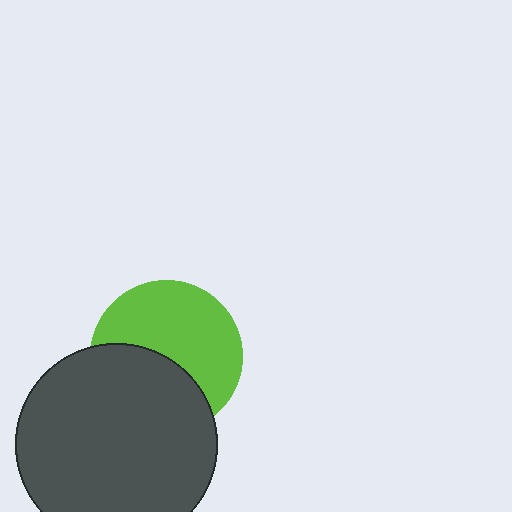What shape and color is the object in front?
The object in front is a dark gray circle.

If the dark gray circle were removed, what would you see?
You would see the complete lime circle.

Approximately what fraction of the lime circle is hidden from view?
Roughly 42% of the lime circle is hidden behind the dark gray circle.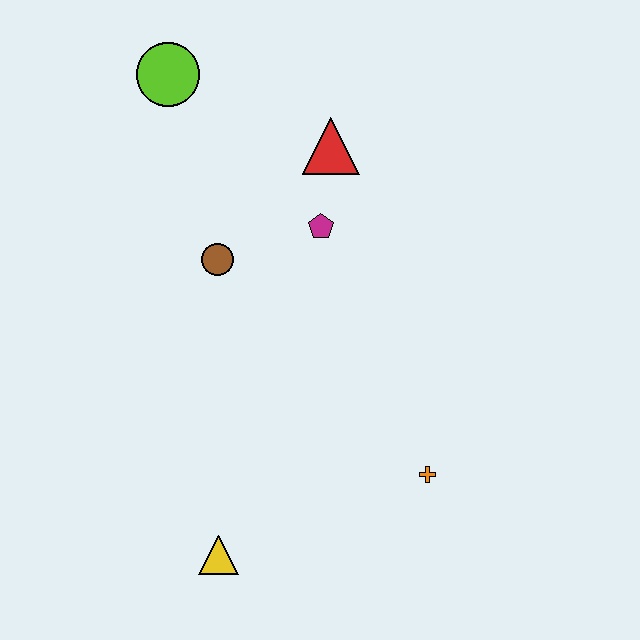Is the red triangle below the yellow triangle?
No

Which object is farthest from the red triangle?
The yellow triangle is farthest from the red triangle.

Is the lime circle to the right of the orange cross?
No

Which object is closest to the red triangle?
The magenta pentagon is closest to the red triangle.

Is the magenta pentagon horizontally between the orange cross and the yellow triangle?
Yes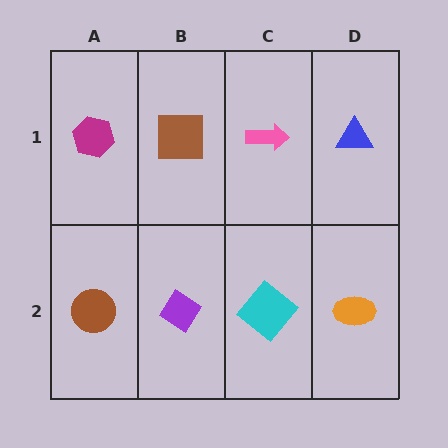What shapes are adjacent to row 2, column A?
A magenta hexagon (row 1, column A), a purple diamond (row 2, column B).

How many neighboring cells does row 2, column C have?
3.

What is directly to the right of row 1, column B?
A pink arrow.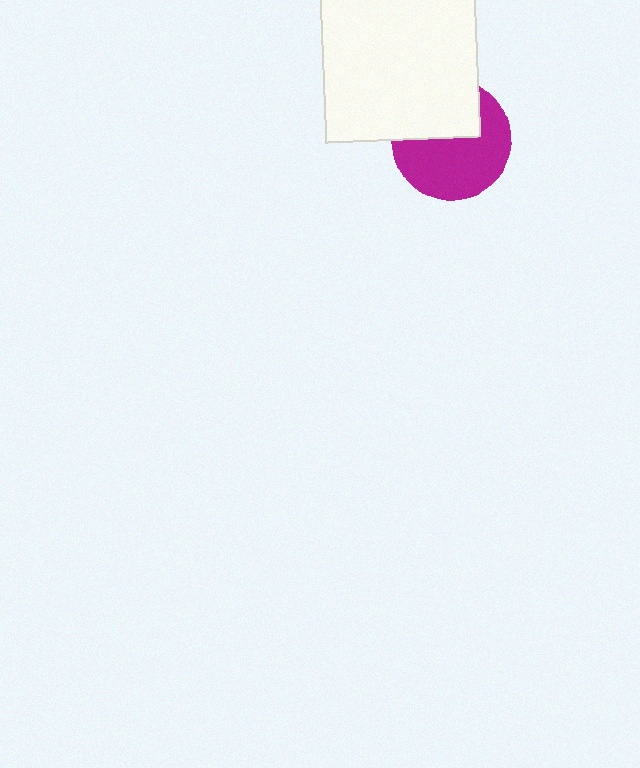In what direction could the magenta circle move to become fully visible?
The magenta circle could move down. That would shift it out from behind the white square entirely.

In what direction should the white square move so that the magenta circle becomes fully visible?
The white square should move up. That is the shortest direction to clear the overlap and leave the magenta circle fully visible.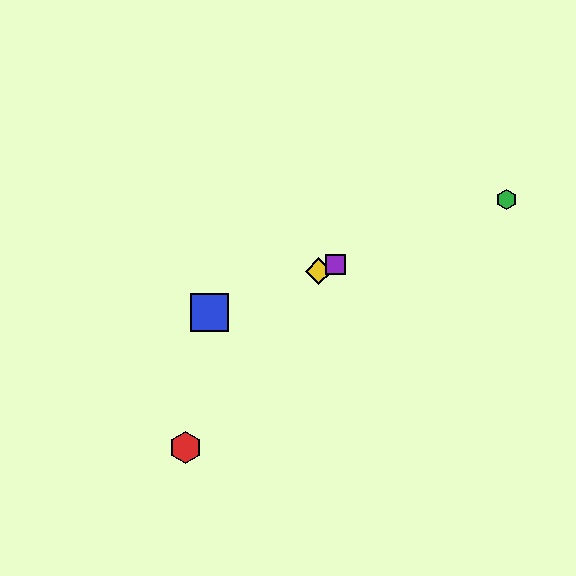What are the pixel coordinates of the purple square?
The purple square is at (335, 265).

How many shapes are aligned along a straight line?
4 shapes (the blue square, the green hexagon, the yellow diamond, the purple square) are aligned along a straight line.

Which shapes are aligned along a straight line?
The blue square, the green hexagon, the yellow diamond, the purple square are aligned along a straight line.